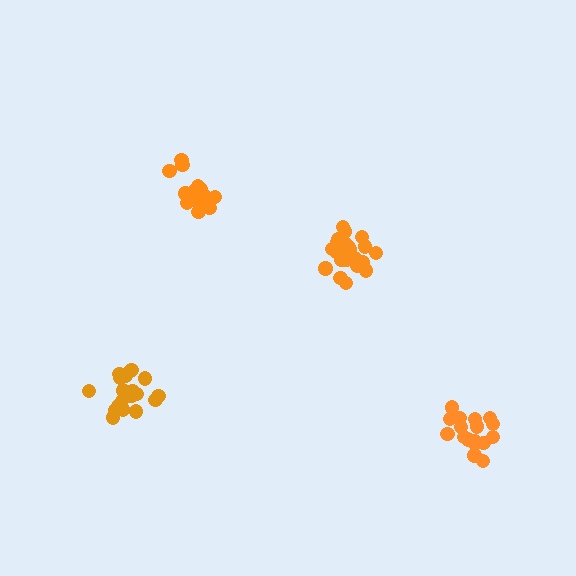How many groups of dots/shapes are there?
There are 4 groups.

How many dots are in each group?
Group 1: 21 dots, Group 2: 21 dots, Group 3: 19 dots, Group 4: 17 dots (78 total).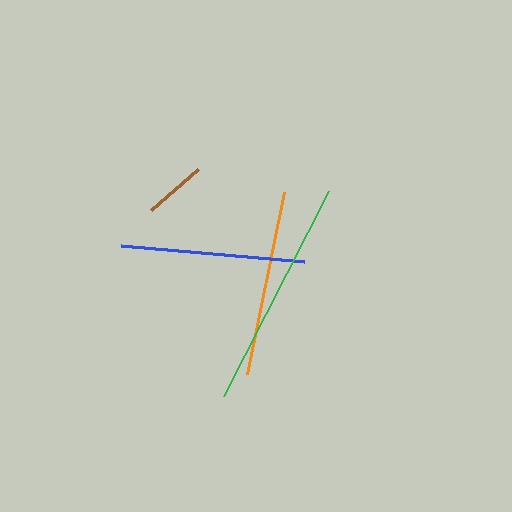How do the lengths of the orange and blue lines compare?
The orange and blue lines are approximately the same length.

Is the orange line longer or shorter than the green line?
The green line is longer than the orange line.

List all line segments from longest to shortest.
From longest to shortest: green, orange, blue, brown.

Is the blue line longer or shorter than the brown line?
The blue line is longer than the brown line.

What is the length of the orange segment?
The orange segment is approximately 186 pixels long.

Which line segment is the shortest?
The brown line is the shortest at approximately 63 pixels.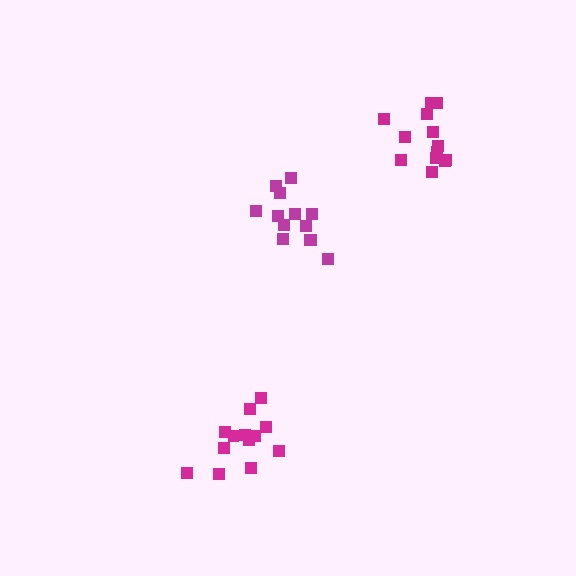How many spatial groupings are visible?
There are 3 spatial groupings.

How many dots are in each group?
Group 1: 13 dots, Group 2: 13 dots, Group 3: 13 dots (39 total).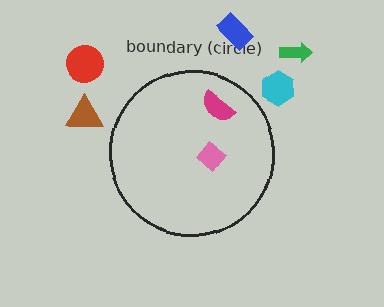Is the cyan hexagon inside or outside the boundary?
Outside.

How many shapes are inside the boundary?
2 inside, 5 outside.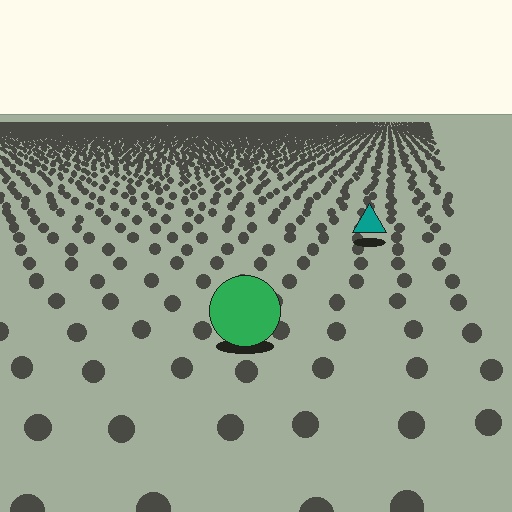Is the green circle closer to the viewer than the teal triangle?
Yes. The green circle is closer — you can tell from the texture gradient: the ground texture is coarser near it.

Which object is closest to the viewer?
The green circle is closest. The texture marks near it are larger and more spread out.